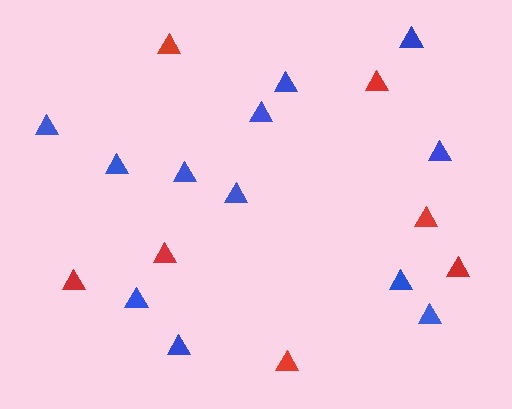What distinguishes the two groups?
There are 2 groups: one group of blue triangles (12) and one group of red triangles (7).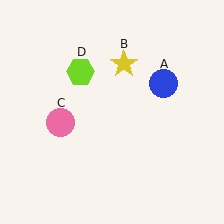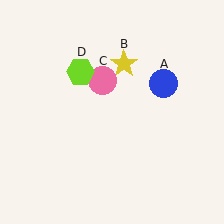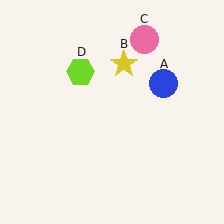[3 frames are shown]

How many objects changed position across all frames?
1 object changed position: pink circle (object C).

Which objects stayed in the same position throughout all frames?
Blue circle (object A) and yellow star (object B) and lime hexagon (object D) remained stationary.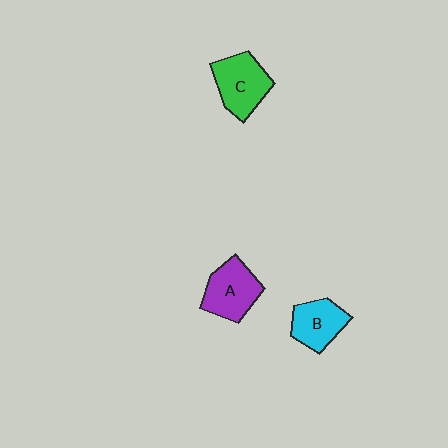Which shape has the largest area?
Shape C (green).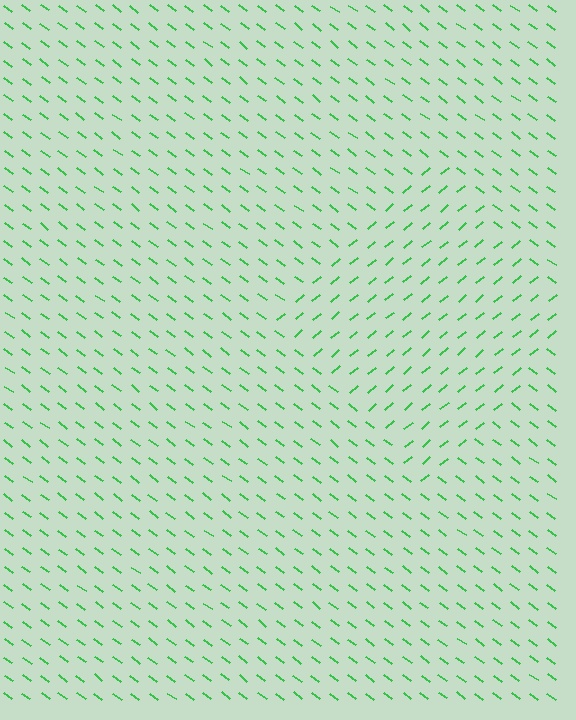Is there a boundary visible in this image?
Yes, there is a texture boundary formed by a change in line orientation.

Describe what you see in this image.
The image is filled with small green line segments. A diamond region in the image has lines oriented differently from the surrounding lines, creating a visible texture boundary.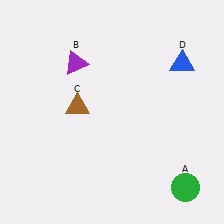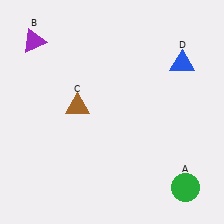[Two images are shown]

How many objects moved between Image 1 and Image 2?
1 object moved between the two images.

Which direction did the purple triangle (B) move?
The purple triangle (B) moved left.